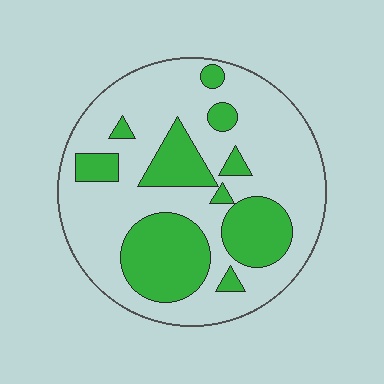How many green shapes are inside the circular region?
10.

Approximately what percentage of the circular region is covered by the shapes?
Approximately 30%.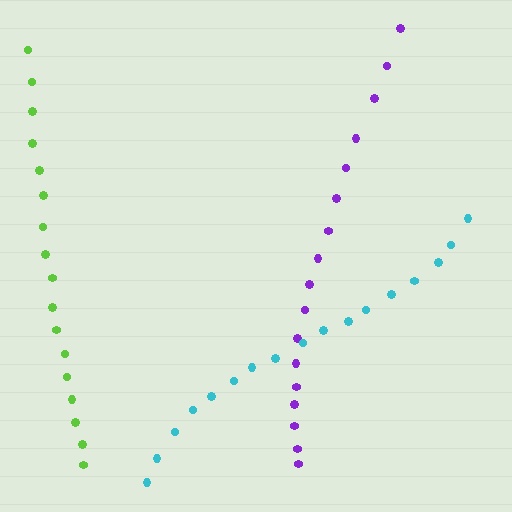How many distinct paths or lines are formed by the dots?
There are 3 distinct paths.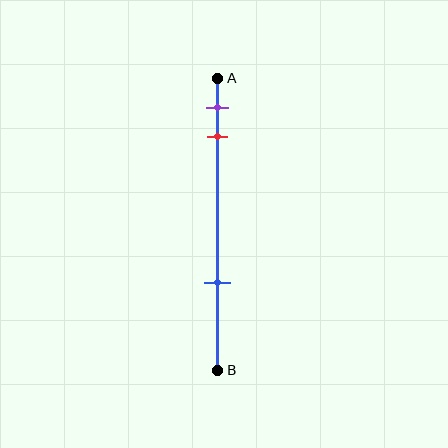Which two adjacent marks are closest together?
The purple and red marks are the closest adjacent pair.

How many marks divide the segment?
There are 3 marks dividing the segment.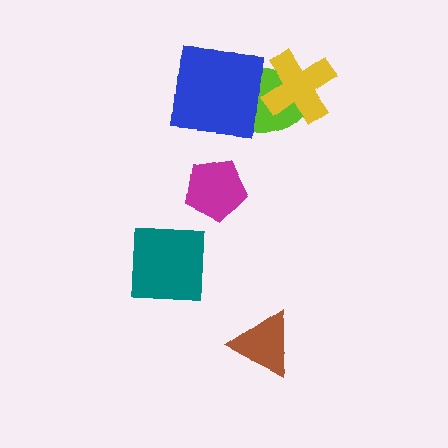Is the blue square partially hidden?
No, no other shape covers it.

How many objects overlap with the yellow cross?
1 object overlaps with the yellow cross.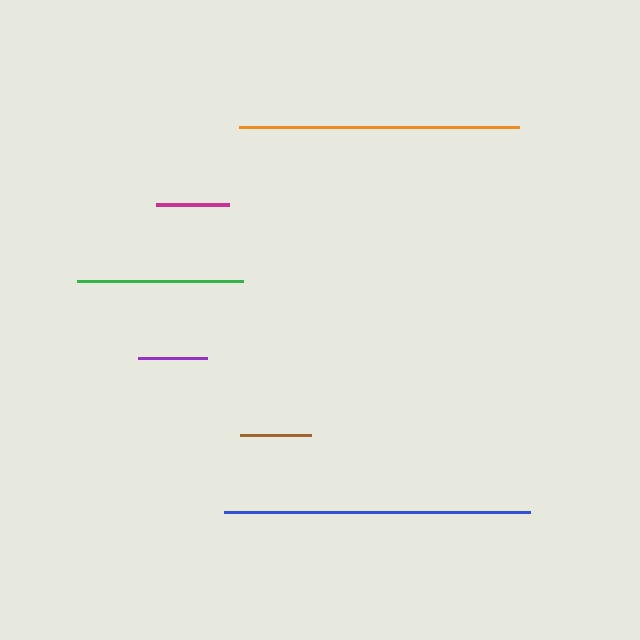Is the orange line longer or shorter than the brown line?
The orange line is longer than the brown line.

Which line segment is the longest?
The blue line is the longest at approximately 306 pixels.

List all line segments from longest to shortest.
From longest to shortest: blue, orange, green, magenta, brown, purple.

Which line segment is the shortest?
The purple line is the shortest at approximately 69 pixels.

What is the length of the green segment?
The green segment is approximately 167 pixels long.